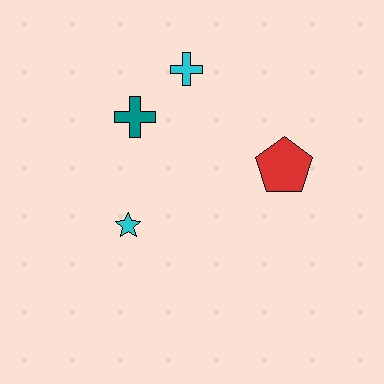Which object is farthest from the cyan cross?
The cyan star is farthest from the cyan cross.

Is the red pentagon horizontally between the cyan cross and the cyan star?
No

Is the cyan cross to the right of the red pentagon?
No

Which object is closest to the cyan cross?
The teal cross is closest to the cyan cross.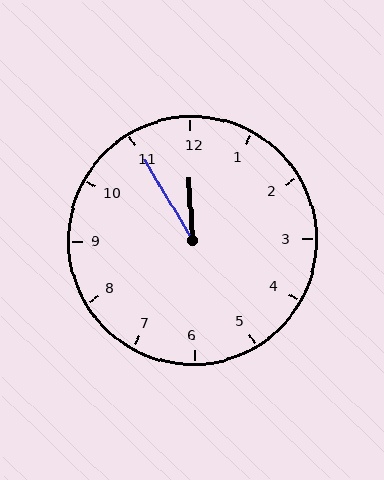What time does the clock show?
11:55.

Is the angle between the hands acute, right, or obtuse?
It is acute.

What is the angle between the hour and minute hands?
Approximately 28 degrees.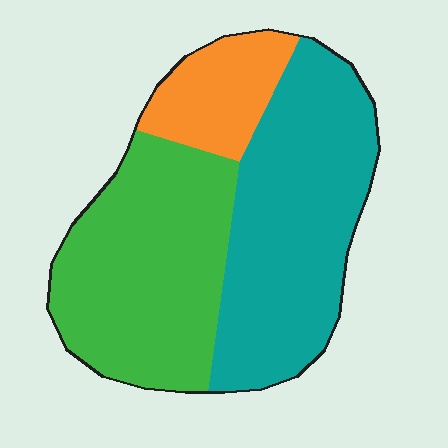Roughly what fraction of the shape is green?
Green takes up about two fifths (2/5) of the shape.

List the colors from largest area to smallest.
From largest to smallest: teal, green, orange.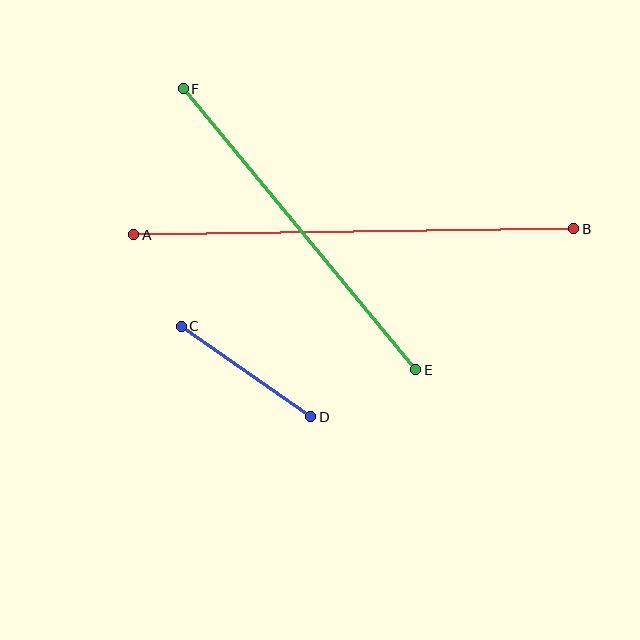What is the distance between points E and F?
The distance is approximately 365 pixels.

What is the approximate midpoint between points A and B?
The midpoint is at approximately (354, 232) pixels.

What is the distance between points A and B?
The distance is approximately 440 pixels.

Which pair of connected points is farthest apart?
Points A and B are farthest apart.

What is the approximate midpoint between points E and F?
The midpoint is at approximately (300, 229) pixels.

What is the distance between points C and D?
The distance is approximately 158 pixels.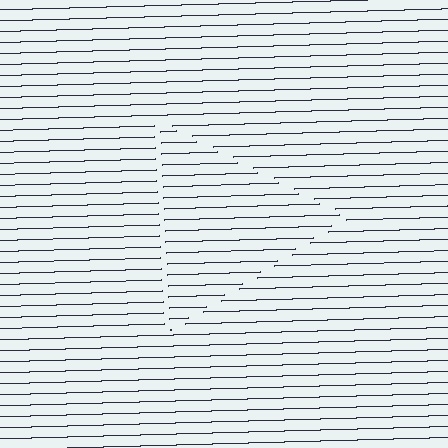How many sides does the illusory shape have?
3 sides — the line-ends trace a triangle.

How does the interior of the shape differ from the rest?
The interior of the shape contains the same grating, shifted by half a period — the contour is defined by the phase discontinuity where line-ends from the inner and outer gratings abut.